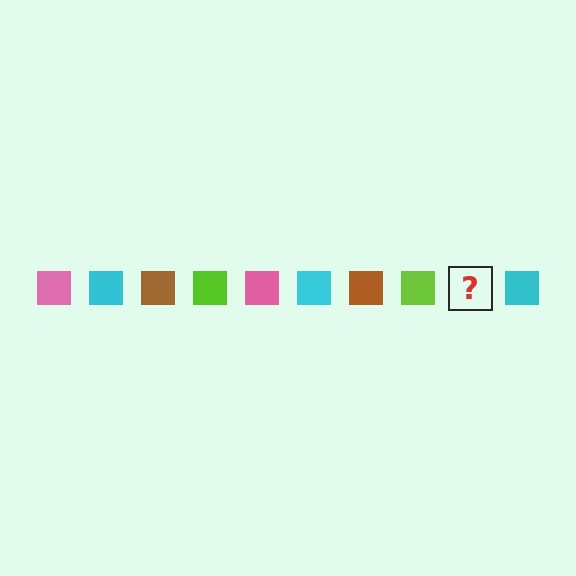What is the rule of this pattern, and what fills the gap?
The rule is that the pattern cycles through pink, cyan, brown, lime squares. The gap should be filled with a pink square.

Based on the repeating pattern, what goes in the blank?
The blank should be a pink square.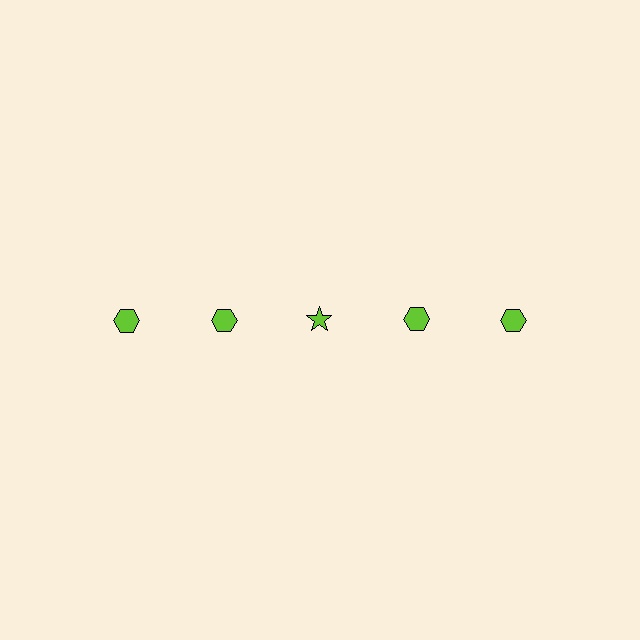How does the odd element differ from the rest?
It has a different shape: star instead of hexagon.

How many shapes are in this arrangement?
There are 5 shapes arranged in a grid pattern.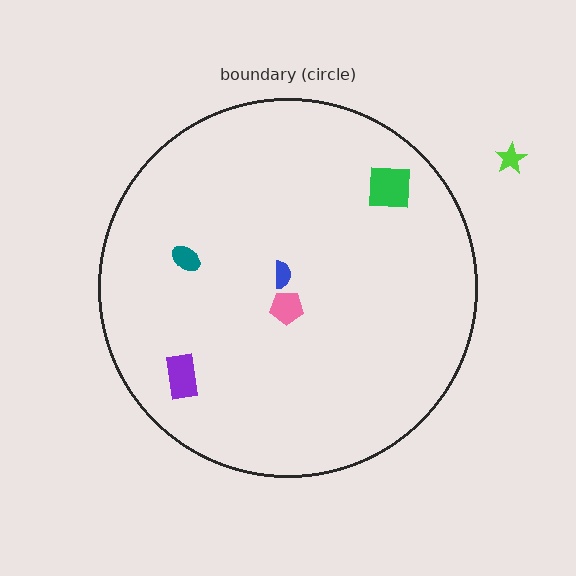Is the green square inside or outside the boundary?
Inside.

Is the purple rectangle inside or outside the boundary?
Inside.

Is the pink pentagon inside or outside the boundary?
Inside.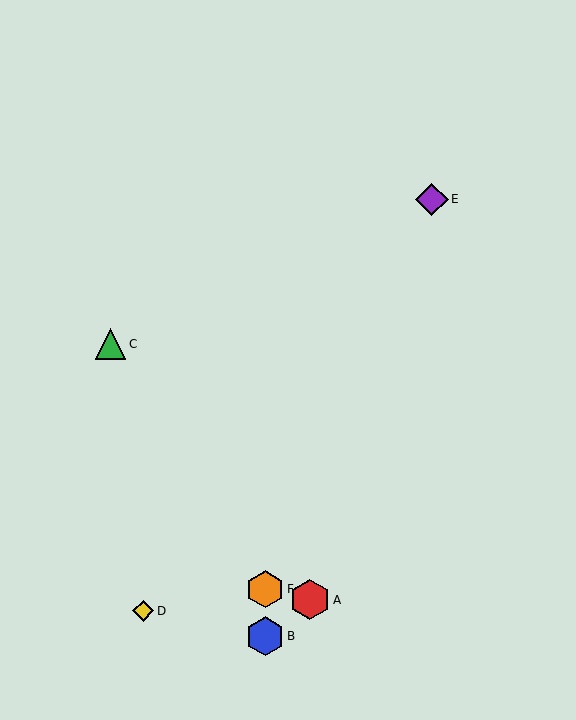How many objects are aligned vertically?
2 objects (B, F) are aligned vertically.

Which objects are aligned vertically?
Objects B, F are aligned vertically.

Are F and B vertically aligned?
Yes, both are at x≈265.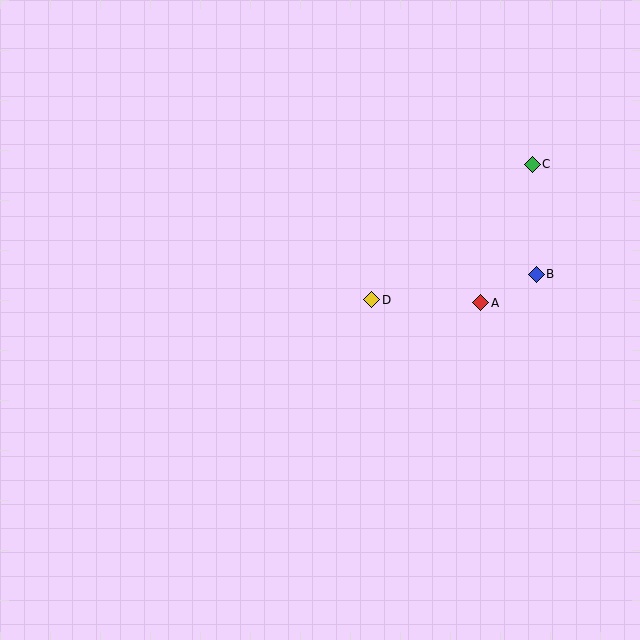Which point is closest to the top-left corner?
Point D is closest to the top-left corner.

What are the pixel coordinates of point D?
Point D is at (372, 300).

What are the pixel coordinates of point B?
Point B is at (536, 274).